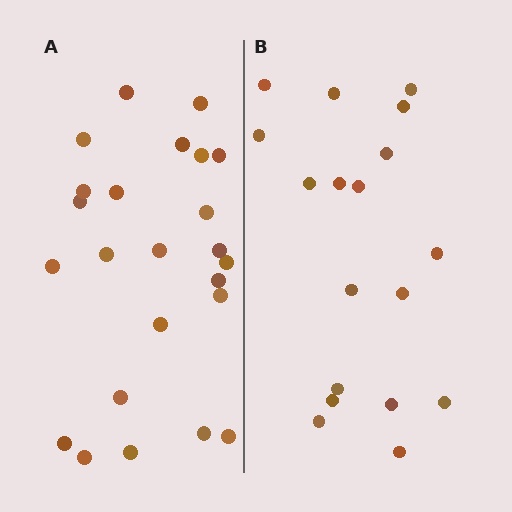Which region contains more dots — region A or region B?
Region A (the left region) has more dots.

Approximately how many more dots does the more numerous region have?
Region A has about 6 more dots than region B.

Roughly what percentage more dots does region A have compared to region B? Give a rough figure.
About 35% more.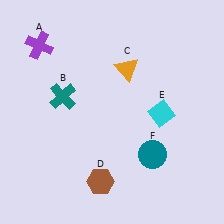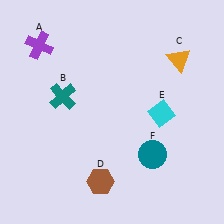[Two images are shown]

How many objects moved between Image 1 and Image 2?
1 object moved between the two images.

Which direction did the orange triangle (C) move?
The orange triangle (C) moved right.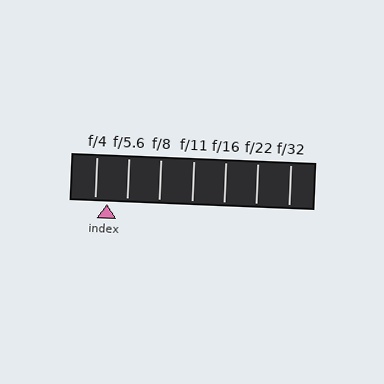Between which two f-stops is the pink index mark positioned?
The index mark is between f/4 and f/5.6.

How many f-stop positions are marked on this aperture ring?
There are 7 f-stop positions marked.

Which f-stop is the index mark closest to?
The index mark is closest to f/4.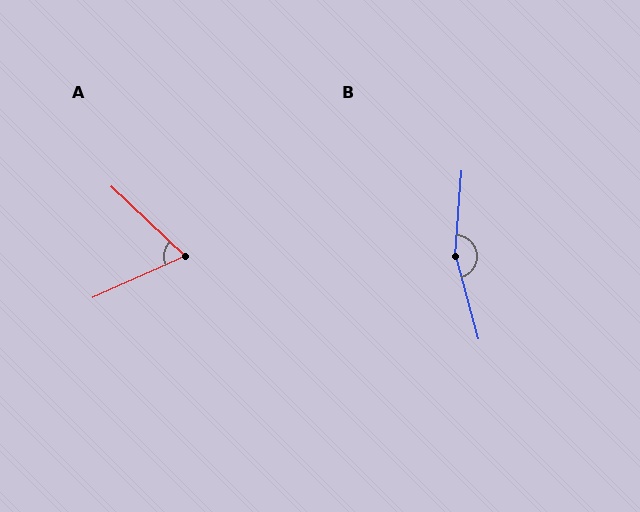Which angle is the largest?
B, at approximately 160 degrees.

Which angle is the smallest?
A, at approximately 68 degrees.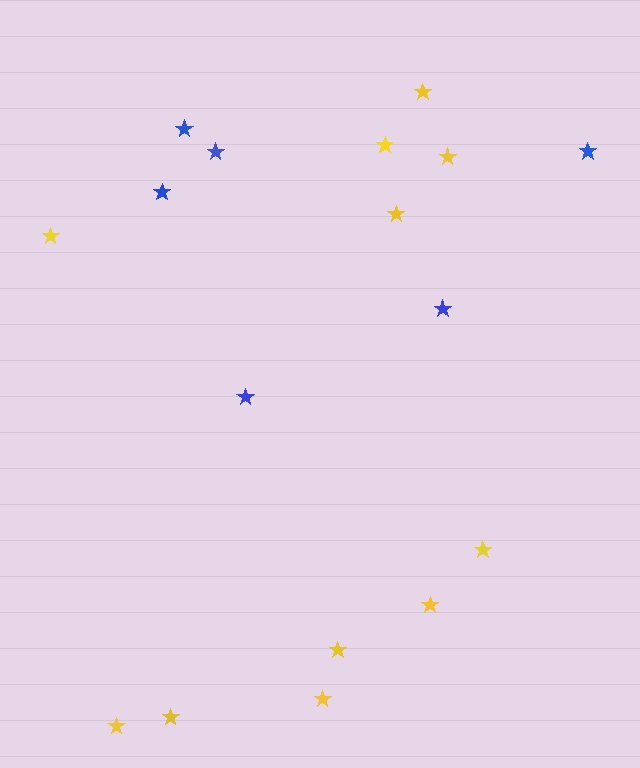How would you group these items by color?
There are 2 groups: one group of blue stars (6) and one group of yellow stars (11).